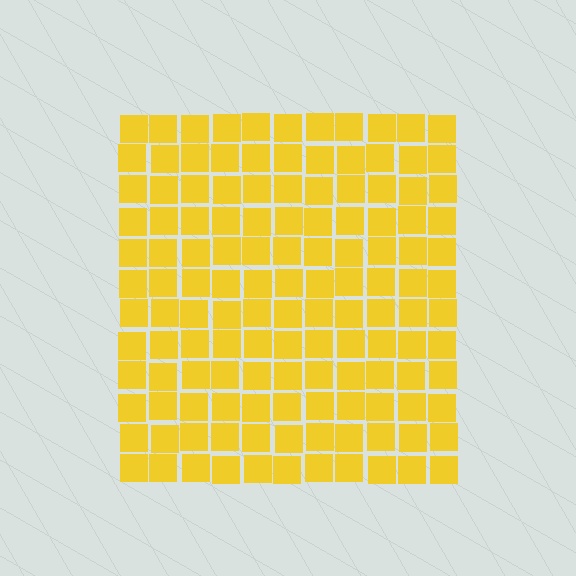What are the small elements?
The small elements are squares.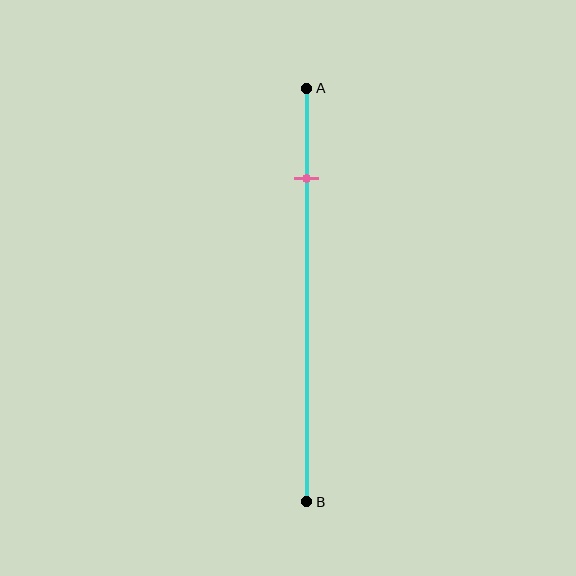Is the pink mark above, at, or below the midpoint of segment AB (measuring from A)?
The pink mark is above the midpoint of segment AB.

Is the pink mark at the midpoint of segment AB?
No, the mark is at about 20% from A, not at the 50% midpoint.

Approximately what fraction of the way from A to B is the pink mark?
The pink mark is approximately 20% of the way from A to B.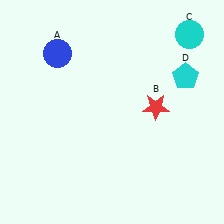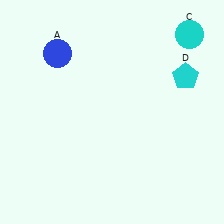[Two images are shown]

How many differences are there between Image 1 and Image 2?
There is 1 difference between the two images.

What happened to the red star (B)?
The red star (B) was removed in Image 2. It was in the top-right area of Image 1.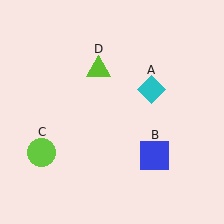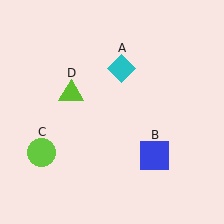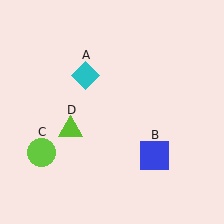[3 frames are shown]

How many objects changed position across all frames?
2 objects changed position: cyan diamond (object A), lime triangle (object D).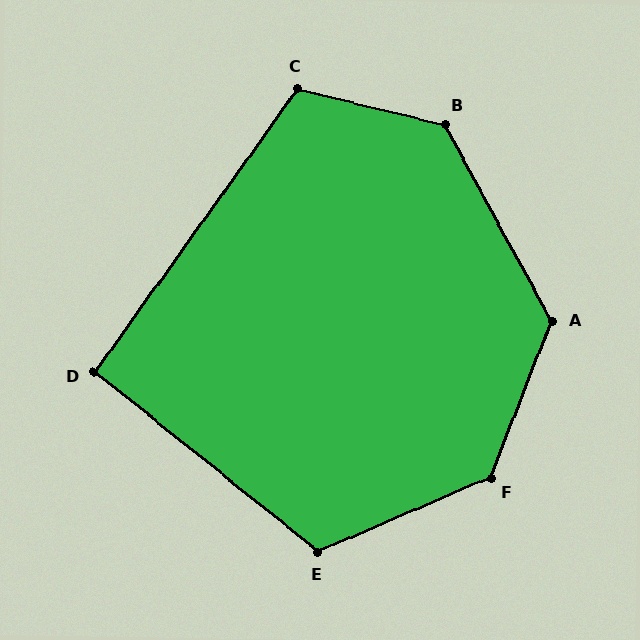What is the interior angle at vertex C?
Approximately 112 degrees (obtuse).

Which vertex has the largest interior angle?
F, at approximately 135 degrees.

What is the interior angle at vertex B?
Approximately 132 degrees (obtuse).